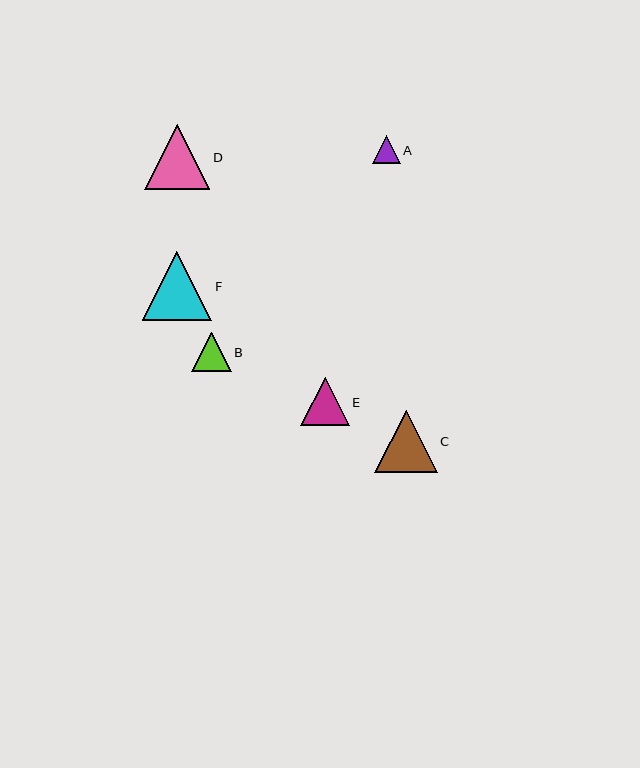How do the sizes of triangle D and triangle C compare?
Triangle D and triangle C are approximately the same size.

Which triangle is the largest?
Triangle F is the largest with a size of approximately 70 pixels.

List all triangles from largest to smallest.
From largest to smallest: F, D, C, E, B, A.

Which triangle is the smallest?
Triangle A is the smallest with a size of approximately 28 pixels.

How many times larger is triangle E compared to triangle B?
Triangle E is approximately 1.2 times the size of triangle B.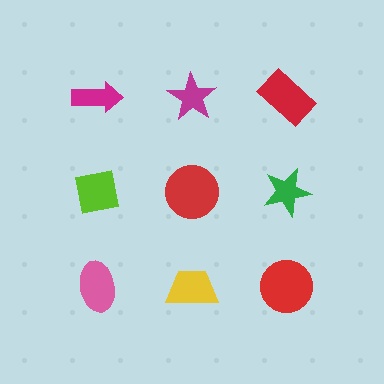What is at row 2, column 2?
A red circle.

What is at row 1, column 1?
A magenta arrow.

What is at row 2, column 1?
A lime square.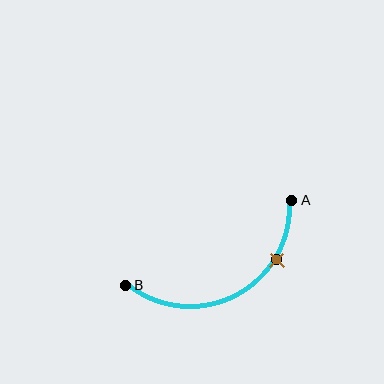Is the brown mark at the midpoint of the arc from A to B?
No. The brown mark lies on the arc but is closer to endpoint A. The arc midpoint would be at the point on the curve equidistant along the arc from both A and B.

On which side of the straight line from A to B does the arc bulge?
The arc bulges below the straight line connecting A and B.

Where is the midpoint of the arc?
The arc midpoint is the point on the curve farthest from the straight line joining A and B. It sits below that line.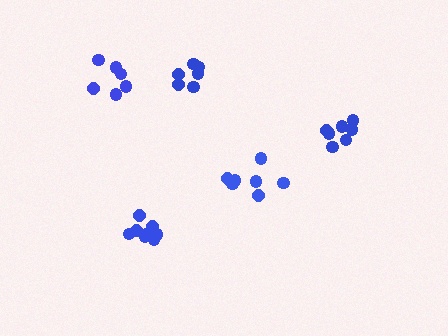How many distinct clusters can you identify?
There are 5 distinct clusters.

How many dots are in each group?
Group 1: 9 dots, Group 2: 7 dots, Group 3: 7 dots, Group 4: 6 dots, Group 5: 6 dots (35 total).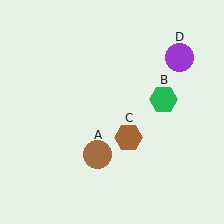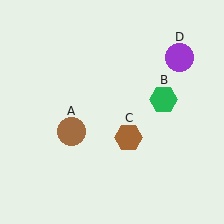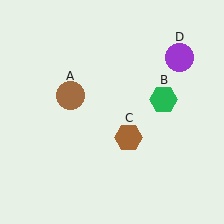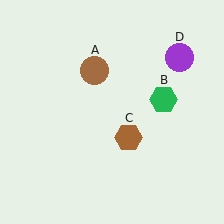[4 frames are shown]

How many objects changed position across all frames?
1 object changed position: brown circle (object A).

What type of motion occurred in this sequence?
The brown circle (object A) rotated clockwise around the center of the scene.